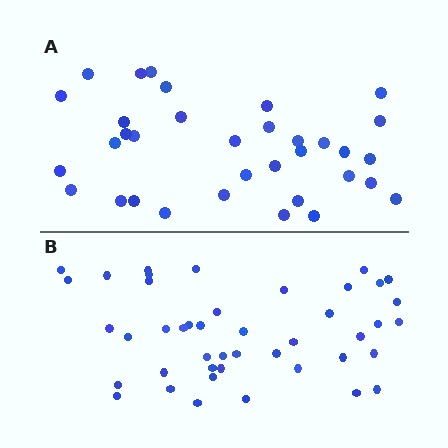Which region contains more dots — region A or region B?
Region B (the bottom region) has more dots.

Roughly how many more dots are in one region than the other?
Region B has roughly 10 or so more dots than region A.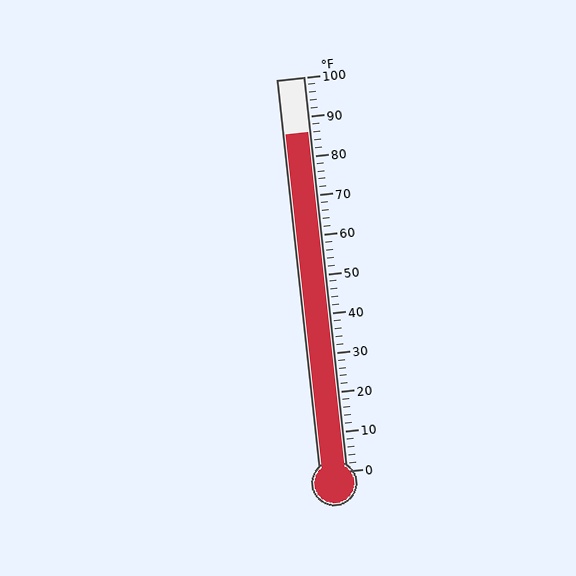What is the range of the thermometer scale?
The thermometer scale ranges from 0°F to 100°F.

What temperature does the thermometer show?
The thermometer shows approximately 86°F.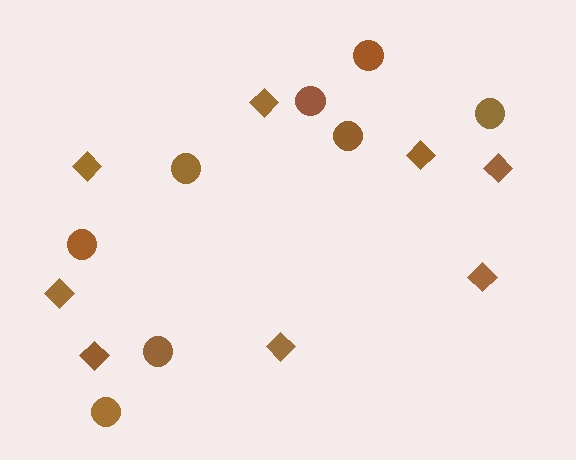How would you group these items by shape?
There are 2 groups: one group of circles (8) and one group of diamonds (8).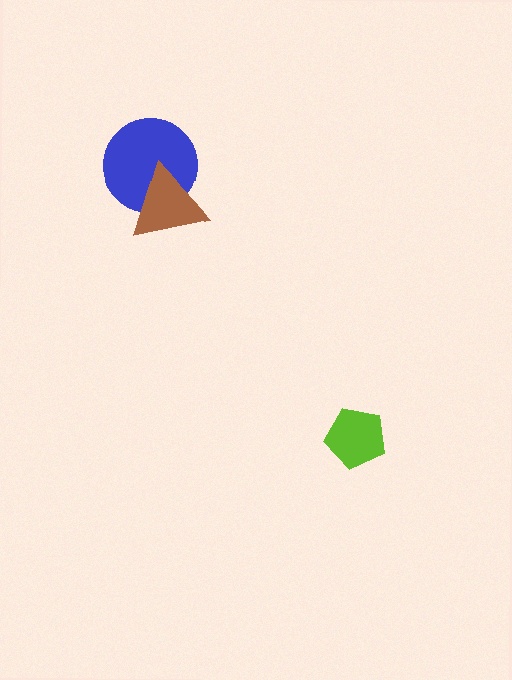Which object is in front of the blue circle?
The brown triangle is in front of the blue circle.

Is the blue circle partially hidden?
Yes, it is partially covered by another shape.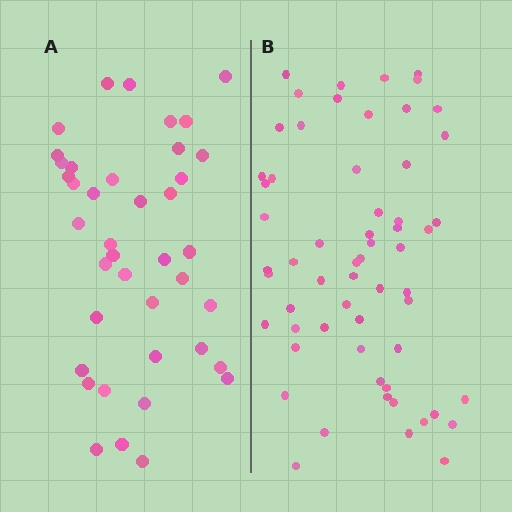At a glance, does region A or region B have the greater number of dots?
Region B (the right region) has more dots.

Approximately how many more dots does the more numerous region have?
Region B has approximately 20 more dots than region A.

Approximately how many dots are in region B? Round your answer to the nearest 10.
About 60 dots.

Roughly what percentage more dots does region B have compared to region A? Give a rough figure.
About 50% more.